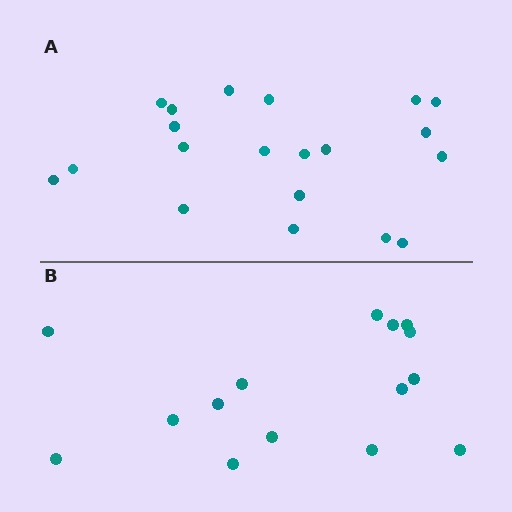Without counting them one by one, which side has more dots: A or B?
Region A (the top region) has more dots.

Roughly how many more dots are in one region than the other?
Region A has about 5 more dots than region B.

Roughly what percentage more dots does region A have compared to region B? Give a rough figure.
About 35% more.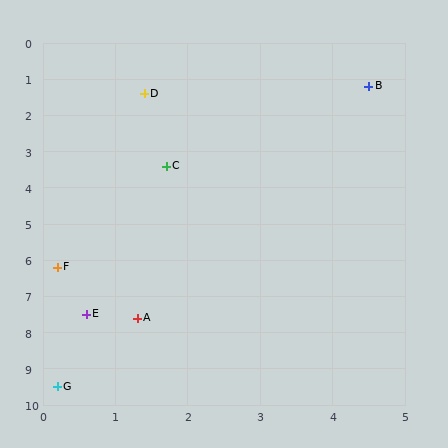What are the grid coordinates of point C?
Point C is at approximately (1.7, 3.4).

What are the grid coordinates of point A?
Point A is at approximately (1.3, 7.6).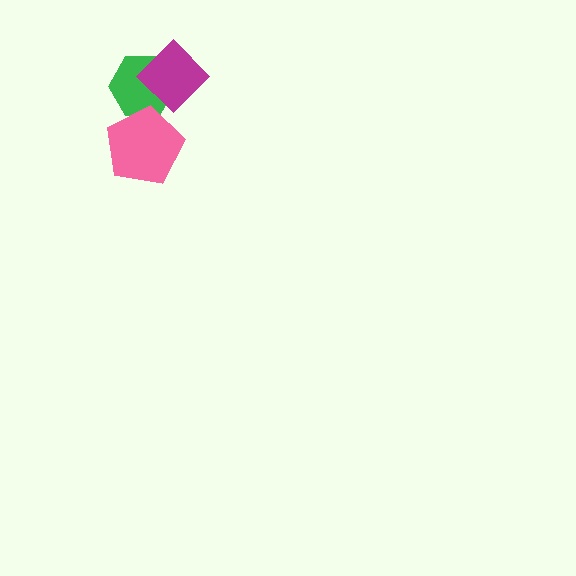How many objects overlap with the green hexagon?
2 objects overlap with the green hexagon.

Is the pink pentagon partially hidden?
No, no other shape covers it.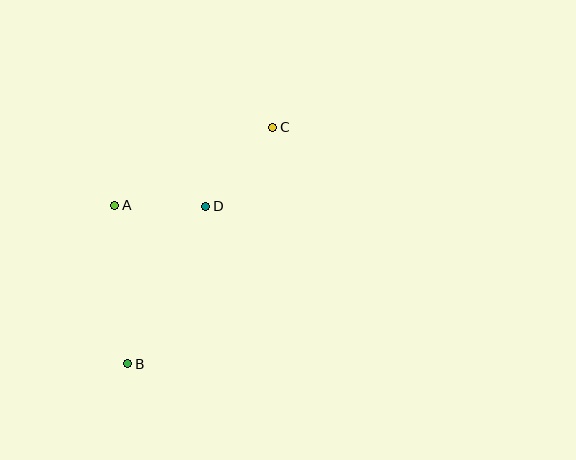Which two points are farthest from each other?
Points B and C are farthest from each other.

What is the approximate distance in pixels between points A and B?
The distance between A and B is approximately 159 pixels.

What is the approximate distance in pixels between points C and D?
The distance between C and D is approximately 104 pixels.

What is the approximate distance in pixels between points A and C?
The distance between A and C is approximately 176 pixels.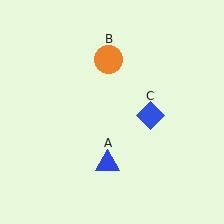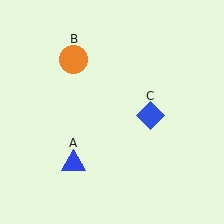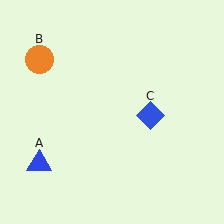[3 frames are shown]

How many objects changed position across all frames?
2 objects changed position: blue triangle (object A), orange circle (object B).